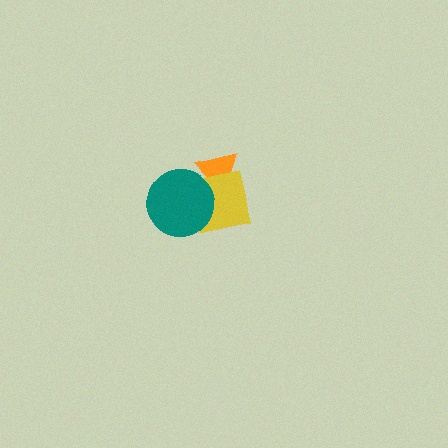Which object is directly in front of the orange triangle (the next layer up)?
The yellow square is directly in front of the orange triangle.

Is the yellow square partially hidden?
Yes, it is partially covered by another shape.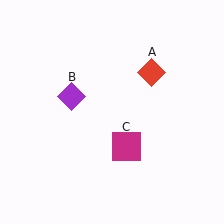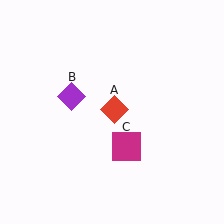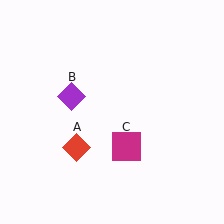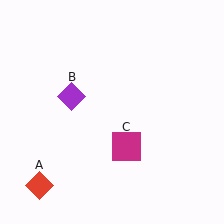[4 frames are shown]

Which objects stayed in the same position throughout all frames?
Purple diamond (object B) and magenta square (object C) remained stationary.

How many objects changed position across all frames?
1 object changed position: red diamond (object A).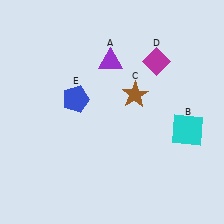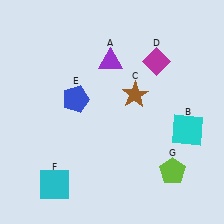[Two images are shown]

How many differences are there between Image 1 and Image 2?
There are 2 differences between the two images.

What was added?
A cyan square (F), a lime pentagon (G) were added in Image 2.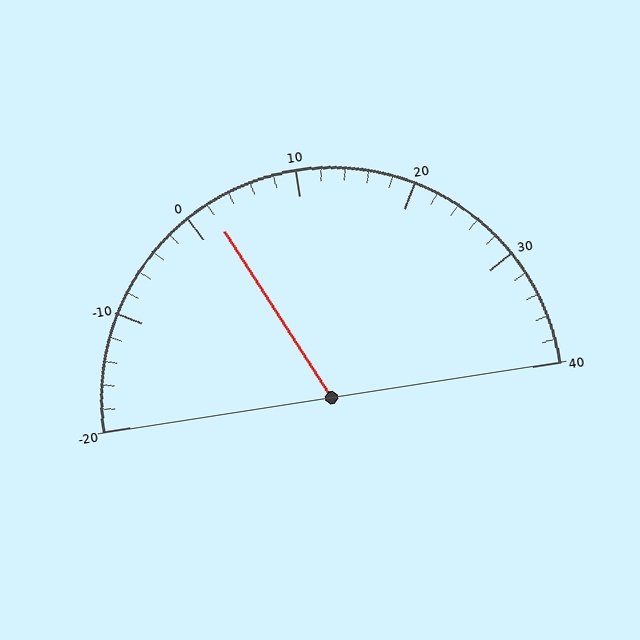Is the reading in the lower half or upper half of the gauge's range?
The reading is in the lower half of the range (-20 to 40).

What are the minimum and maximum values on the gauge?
The gauge ranges from -20 to 40.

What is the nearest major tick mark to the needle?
The nearest major tick mark is 0.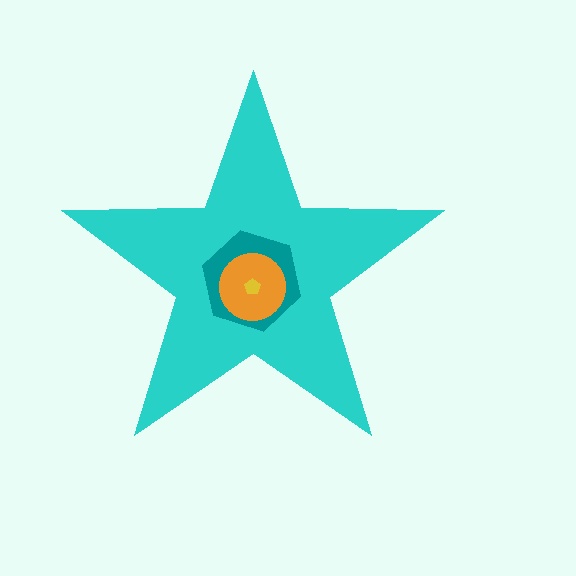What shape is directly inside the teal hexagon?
The orange circle.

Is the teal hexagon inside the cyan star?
Yes.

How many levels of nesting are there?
4.